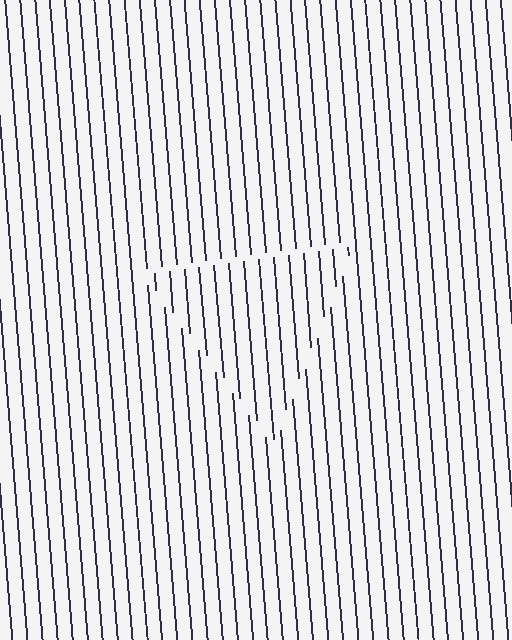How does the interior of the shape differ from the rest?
The interior of the shape contains the same grating, shifted by half a period — the contour is defined by the phase discontinuity where line-ends from the inner and outer gratings abut.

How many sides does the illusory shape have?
3 sides — the line-ends trace a triangle.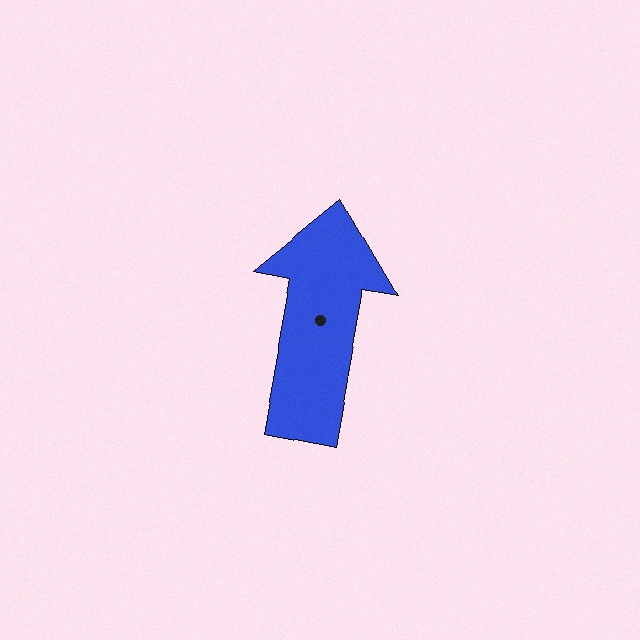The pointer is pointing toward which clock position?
Roughly 12 o'clock.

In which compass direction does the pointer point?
North.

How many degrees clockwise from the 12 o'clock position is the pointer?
Approximately 10 degrees.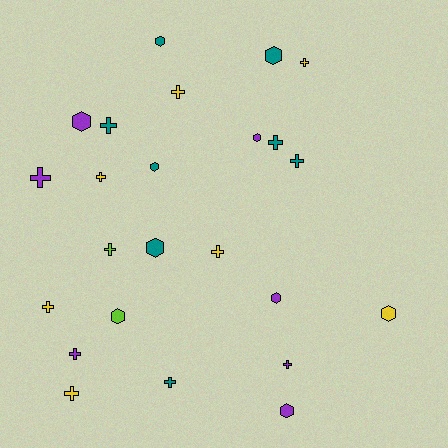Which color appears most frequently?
Teal, with 8 objects.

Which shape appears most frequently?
Cross, with 14 objects.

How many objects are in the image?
There are 24 objects.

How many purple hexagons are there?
There are 4 purple hexagons.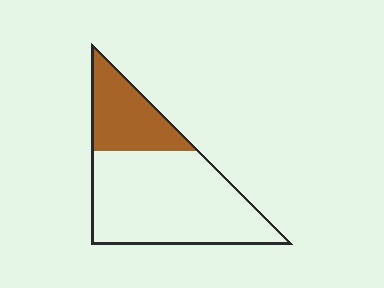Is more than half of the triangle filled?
No.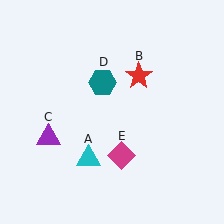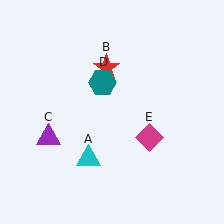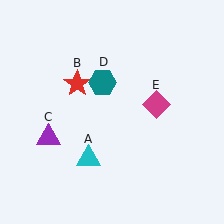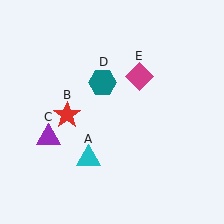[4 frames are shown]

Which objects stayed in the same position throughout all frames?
Cyan triangle (object A) and purple triangle (object C) and teal hexagon (object D) remained stationary.